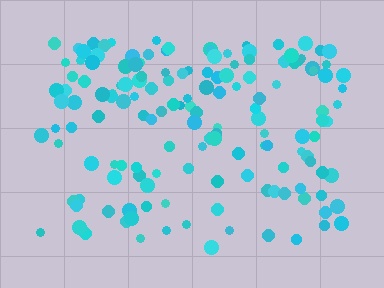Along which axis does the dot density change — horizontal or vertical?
Vertical.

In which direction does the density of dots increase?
From bottom to top, with the top side densest.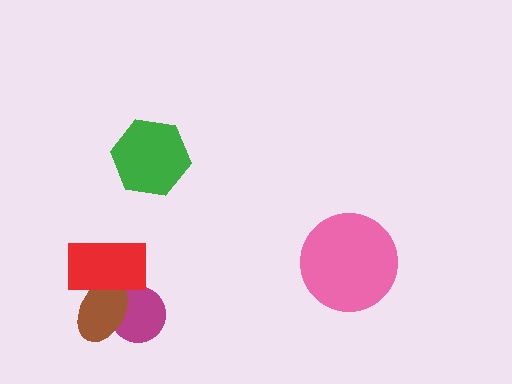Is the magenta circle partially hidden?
Yes, it is partially covered by another shape.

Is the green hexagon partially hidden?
No, no other shape covers it.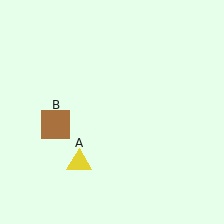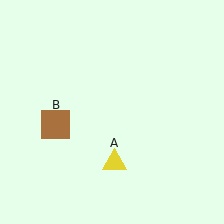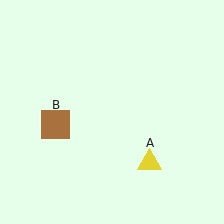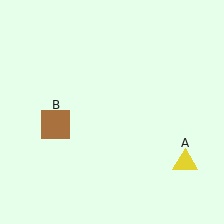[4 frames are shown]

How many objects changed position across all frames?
1 object changed position: yellow triangle (object A).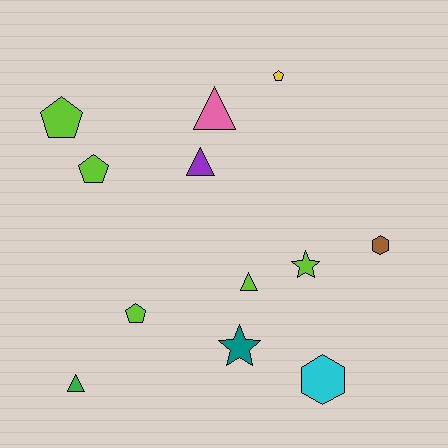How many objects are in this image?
There are 12 objects.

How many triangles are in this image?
There are 4 triangles.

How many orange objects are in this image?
There are no orange objects.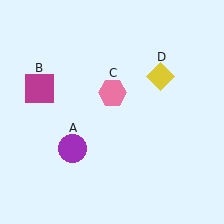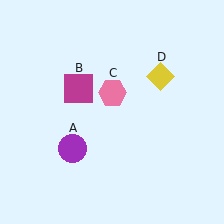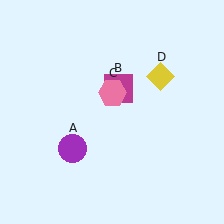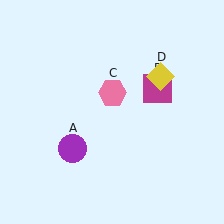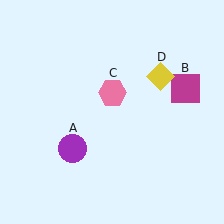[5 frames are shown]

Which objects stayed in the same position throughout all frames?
Purple circle (object A) and pink hexagon (object C) and yellow diamond (object D) remained stationary.